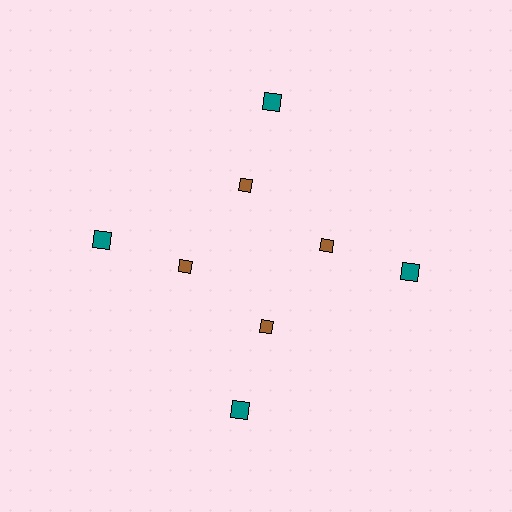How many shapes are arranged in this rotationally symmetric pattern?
There are 8 shapes, arranged in 4 groups of 2.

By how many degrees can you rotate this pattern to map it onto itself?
The pattern maps onto itself every 90 degrees of rotation.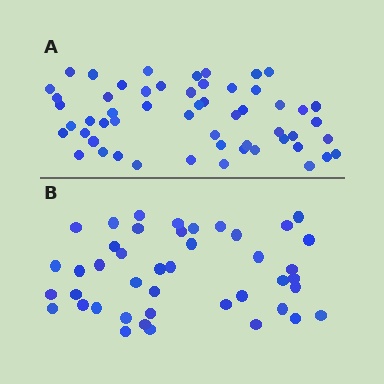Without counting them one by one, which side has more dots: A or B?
Region A (the top region) has more dots.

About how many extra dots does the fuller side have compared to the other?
Region A has roughly 12 or so more dots than region B.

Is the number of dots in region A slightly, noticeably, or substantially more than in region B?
Region A has noticeably more, but not dramatically so. The ratio is roughly 1.3 to 1.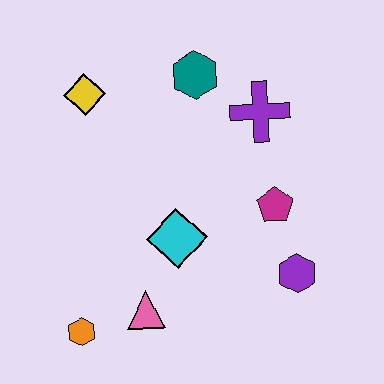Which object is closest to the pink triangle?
The orange hexagon is closest to the pink triangle.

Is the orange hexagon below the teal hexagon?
Yes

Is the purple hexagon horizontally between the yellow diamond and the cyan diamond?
No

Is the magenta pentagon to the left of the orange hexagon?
No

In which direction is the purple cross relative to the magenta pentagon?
The purple cross is above the magenta pentagon.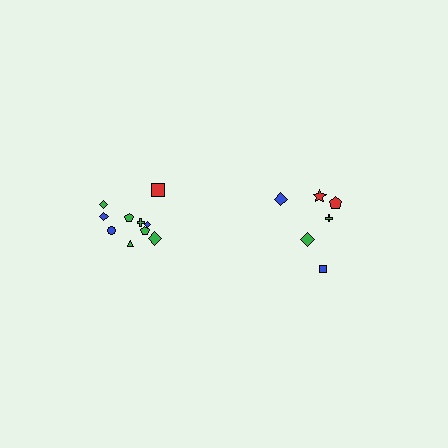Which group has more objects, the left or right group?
The left group.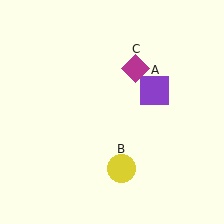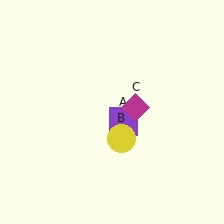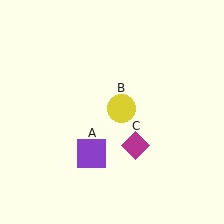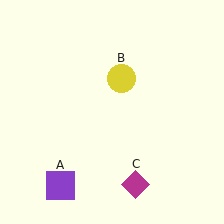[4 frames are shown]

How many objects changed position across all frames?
3 objects changed position: purple square (object A), yellow circle (object B), magenta diamond (object C).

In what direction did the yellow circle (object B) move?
The yellow circle (object B) moved up.